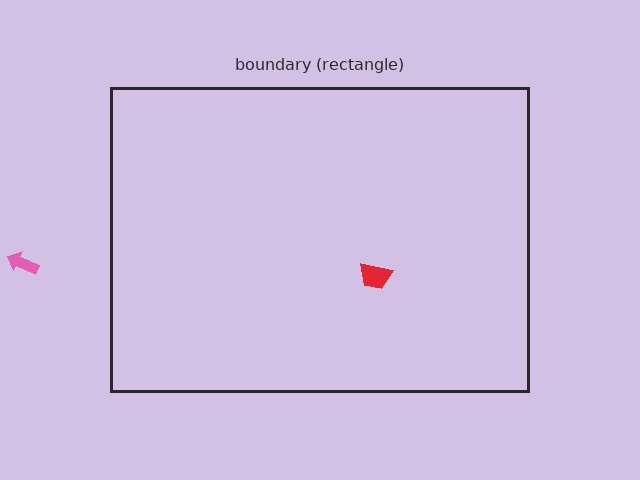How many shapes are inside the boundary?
1 inside, 1 outside.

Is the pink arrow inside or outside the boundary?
Outside.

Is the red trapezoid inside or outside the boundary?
Inside.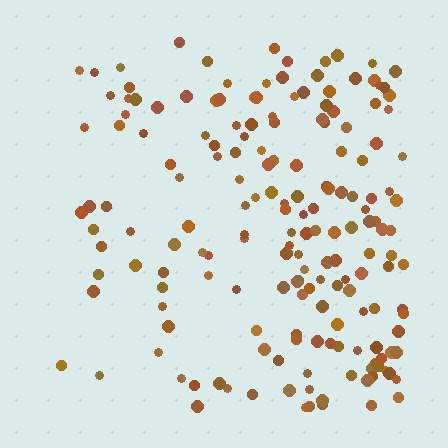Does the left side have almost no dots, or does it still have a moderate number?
Still a moderate number, just noticeably fewer than the right.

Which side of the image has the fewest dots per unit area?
The left.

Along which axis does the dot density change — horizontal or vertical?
Horizontal.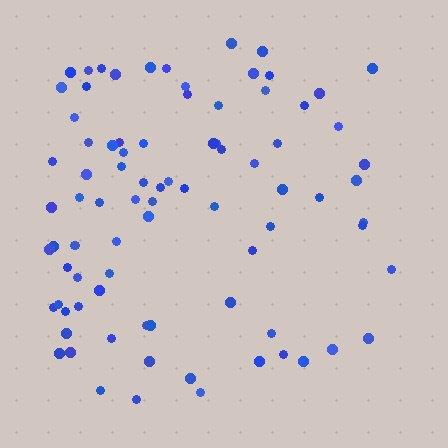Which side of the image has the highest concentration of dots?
The left.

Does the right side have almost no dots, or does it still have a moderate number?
Still a moderate number, just noticeably fewer than the left.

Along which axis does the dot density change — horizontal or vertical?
Horizontal.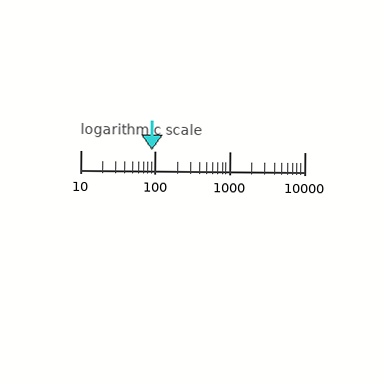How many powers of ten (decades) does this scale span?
The scale spans 3 decades, from 10 to 10000.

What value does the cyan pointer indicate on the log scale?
The pointer indicates approximately 90.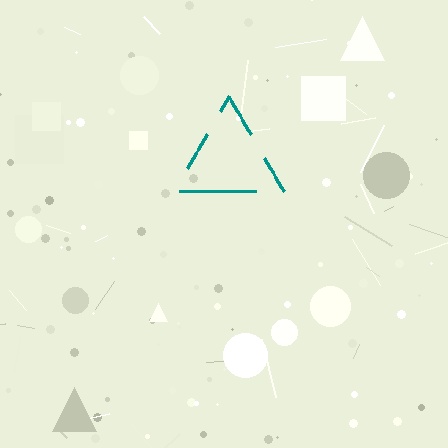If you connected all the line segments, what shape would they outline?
They would outline a triangle.